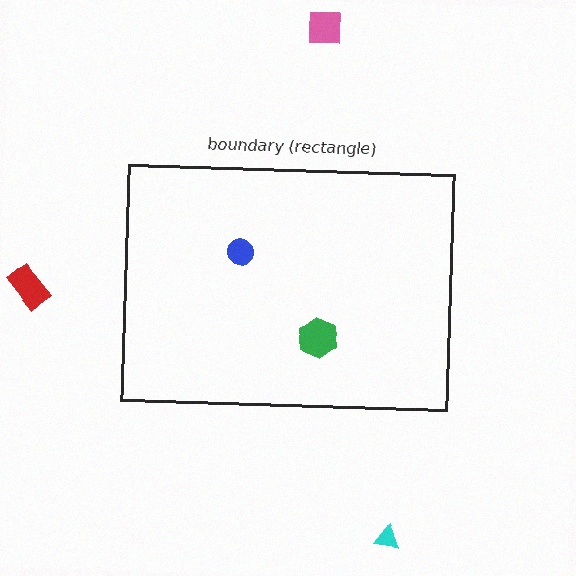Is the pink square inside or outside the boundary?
Outside.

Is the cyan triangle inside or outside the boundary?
Outside.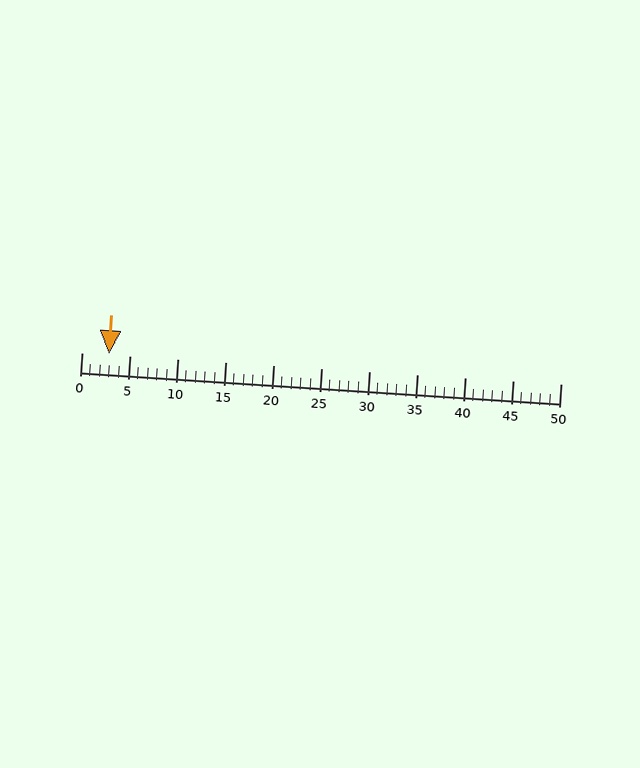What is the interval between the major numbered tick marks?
The major tick marks are spaced 5 units apart.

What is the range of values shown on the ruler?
The ruler shows values from 0 to 50.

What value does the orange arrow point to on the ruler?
The orange arrow points to approximately 3.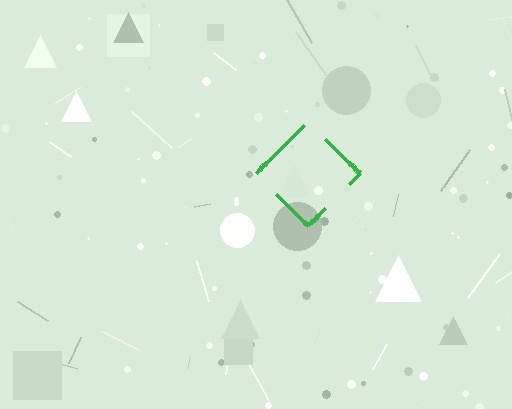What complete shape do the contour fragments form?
The contour fragments form a diamond.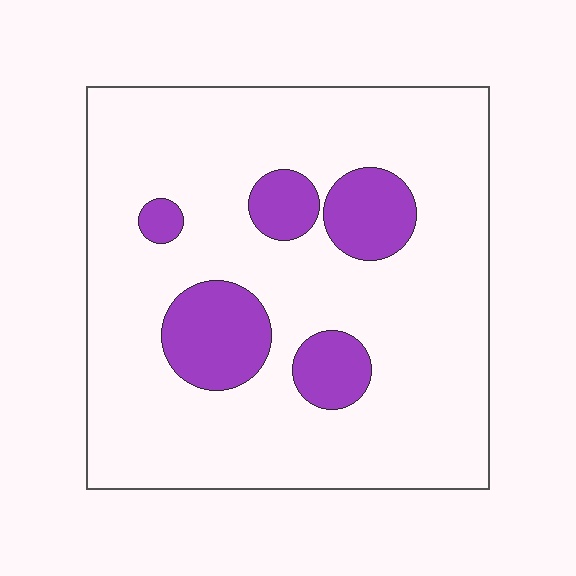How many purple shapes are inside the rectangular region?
5.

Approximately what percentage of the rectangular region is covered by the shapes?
Approximately 15%.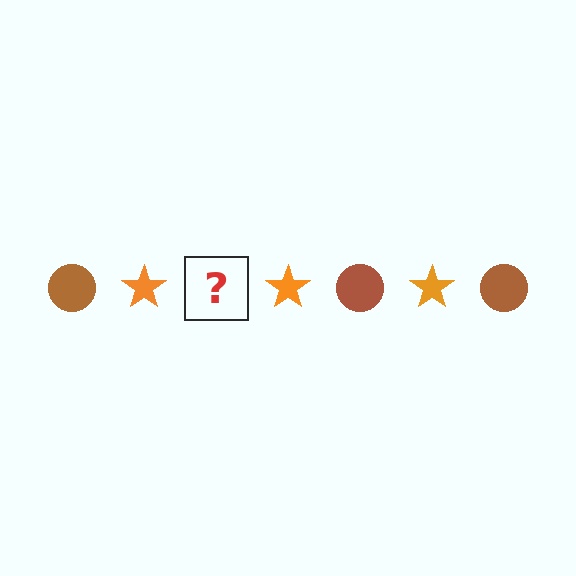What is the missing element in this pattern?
The missing element is a brown circle.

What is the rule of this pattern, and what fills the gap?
The rule is that the pattern alternates between brown circle and orange star. The gap should be filled with a brown circle.